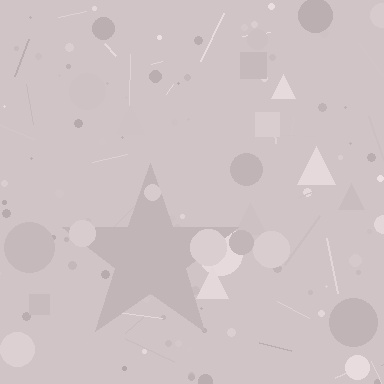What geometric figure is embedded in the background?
A star is embedded in the background.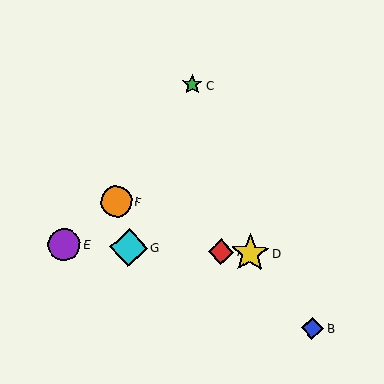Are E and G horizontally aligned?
Yes, both are at y≈244.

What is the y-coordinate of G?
Object G is at y≈247.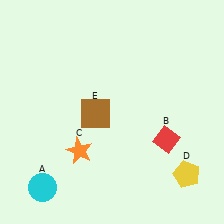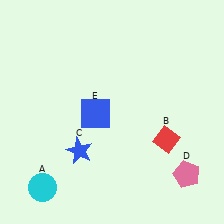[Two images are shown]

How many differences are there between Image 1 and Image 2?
There are 3 differences between the two images.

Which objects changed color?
C changed from orange to blue. D changed from yellow to pink. E changed from brown to blue.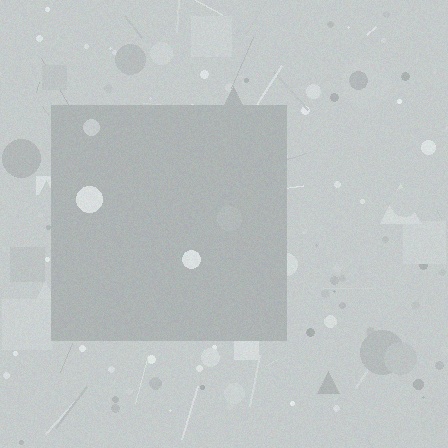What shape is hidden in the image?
A square is hidden in the image.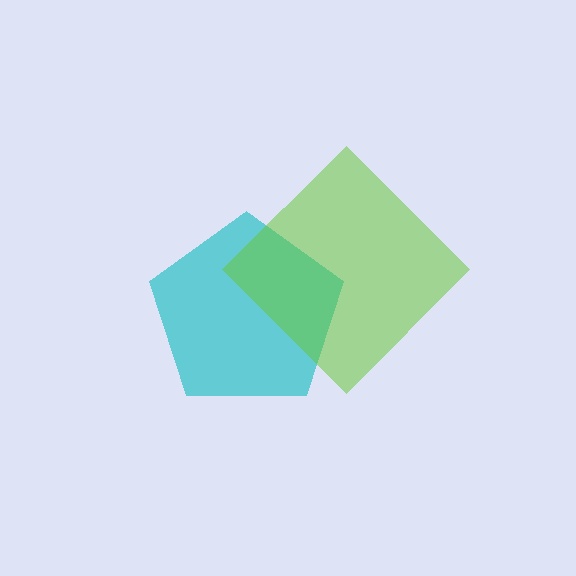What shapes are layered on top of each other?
The layered shapes are: a cyan pentagon, a lime diamond.